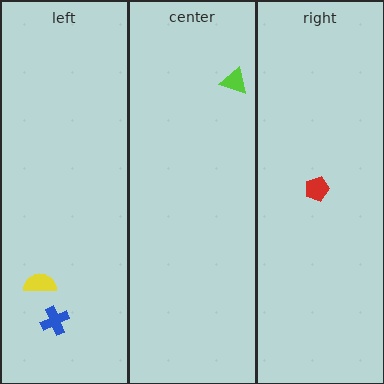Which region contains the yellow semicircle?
The left region.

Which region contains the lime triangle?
The center region.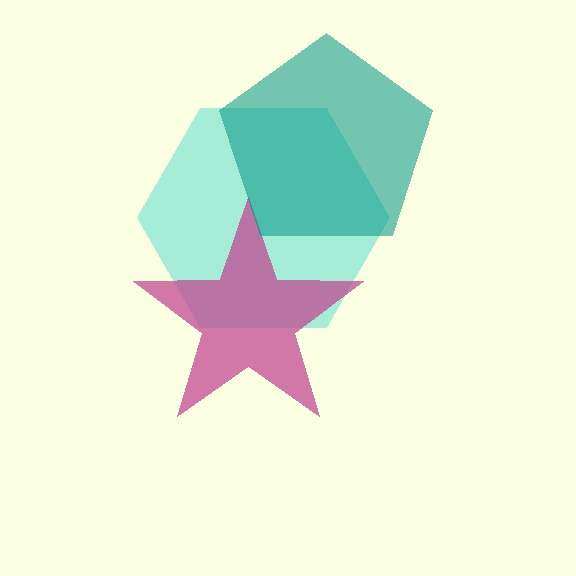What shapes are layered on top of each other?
The layered shapes are: a cyan hexagon, a magenta star, a teal pentagon.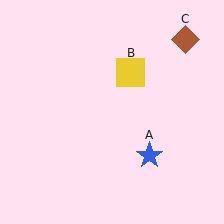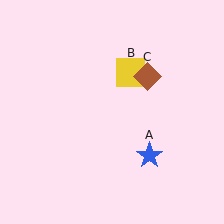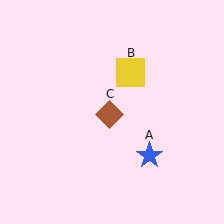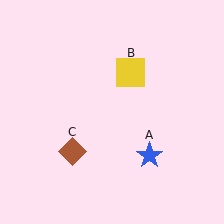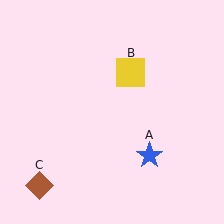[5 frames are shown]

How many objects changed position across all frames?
1 object changed position: brown diamond (object C).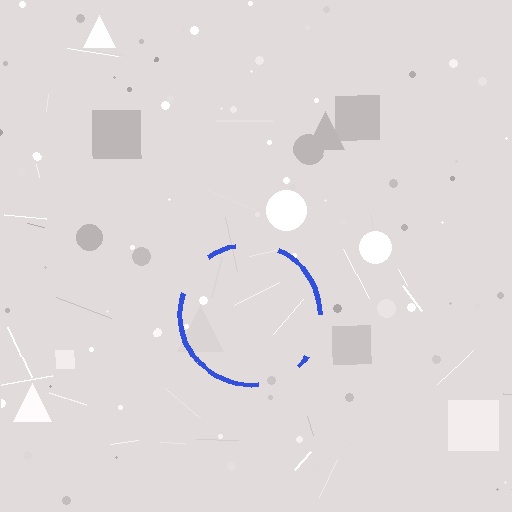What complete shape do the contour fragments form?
The contour fragments form a circle.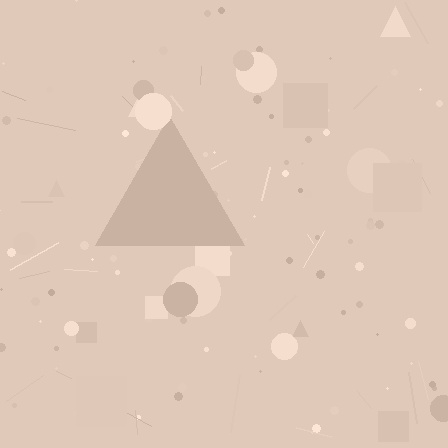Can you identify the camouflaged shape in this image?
The camouflaged shape is a triangle.